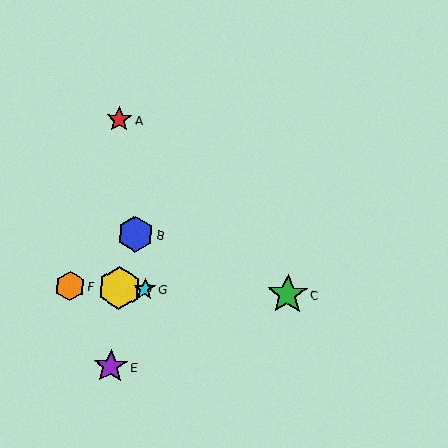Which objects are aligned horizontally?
Objects C, D, F, G are aligned horizontally.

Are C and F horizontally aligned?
Yes, both are at y≈295.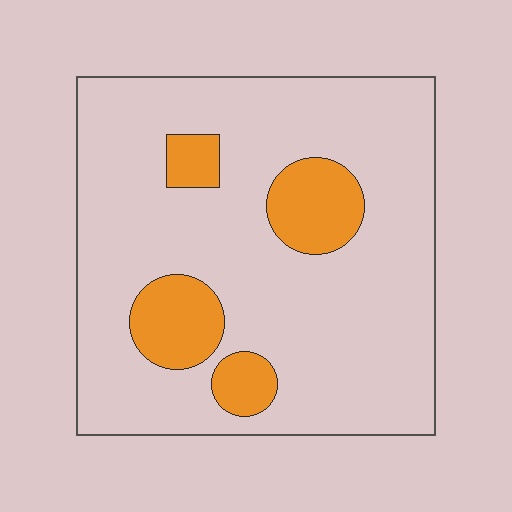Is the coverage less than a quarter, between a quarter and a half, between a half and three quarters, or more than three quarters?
Less than a quarter.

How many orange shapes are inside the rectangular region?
4.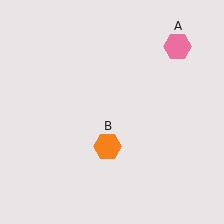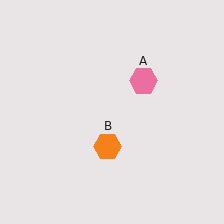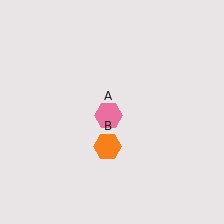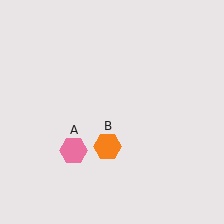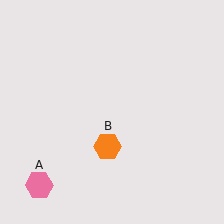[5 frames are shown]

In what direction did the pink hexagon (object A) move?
The pink hexagon (object A) moved down and to the left.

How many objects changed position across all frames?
1 object changed position: pink hexagon (object A).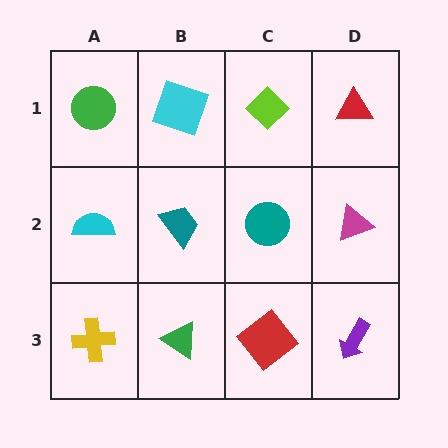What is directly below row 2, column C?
A red diamond.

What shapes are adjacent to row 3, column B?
A teal trapezoid (row 2, column B), a yellow cross (row 3, column A), a red diamond (row 3, column C).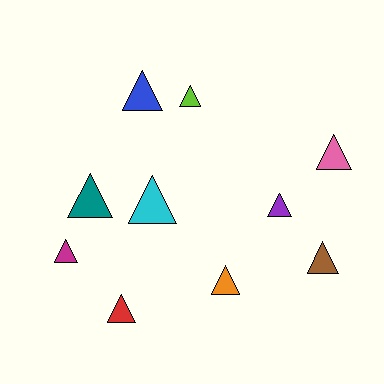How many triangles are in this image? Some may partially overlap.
There are 10 triangles.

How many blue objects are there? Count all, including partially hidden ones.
There is 1 blue object.